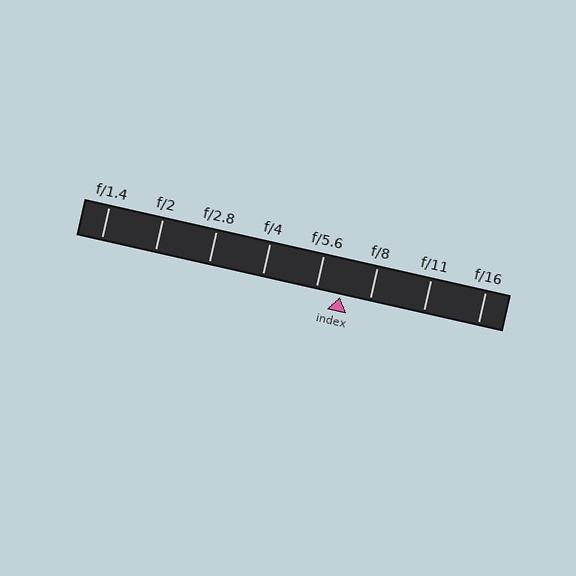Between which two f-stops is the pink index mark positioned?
The index mark is between f/5.6 and f/8.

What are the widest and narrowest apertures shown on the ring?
The widest aperture shown is f/1.4 and the narrowest is f/16.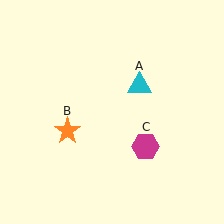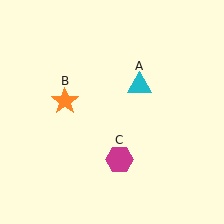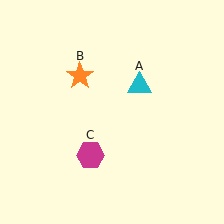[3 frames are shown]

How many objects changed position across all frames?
2 objects changed position: orange star (object B), magenta hexagon (object C).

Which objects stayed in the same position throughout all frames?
Cyan triangle (object A) remained stationary.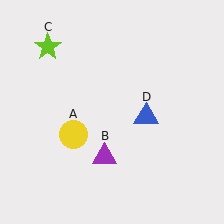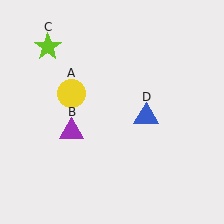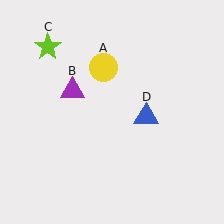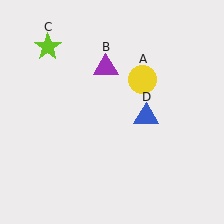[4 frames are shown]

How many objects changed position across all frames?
2 objects changed position: yellow circle (object A), purple triangle (object B).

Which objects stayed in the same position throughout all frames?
Lime star (object C) and blue triangle (object D) remained stationary.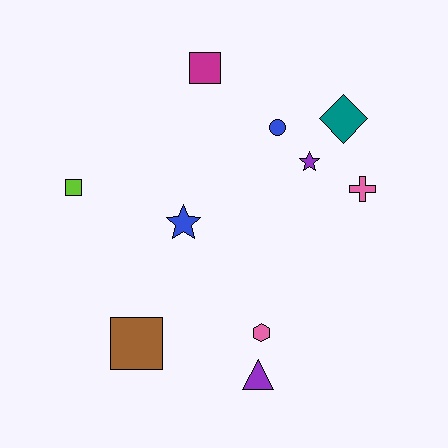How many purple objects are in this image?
There are 2 purple objects.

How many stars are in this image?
There are 2 stars.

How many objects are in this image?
There are 10 objects.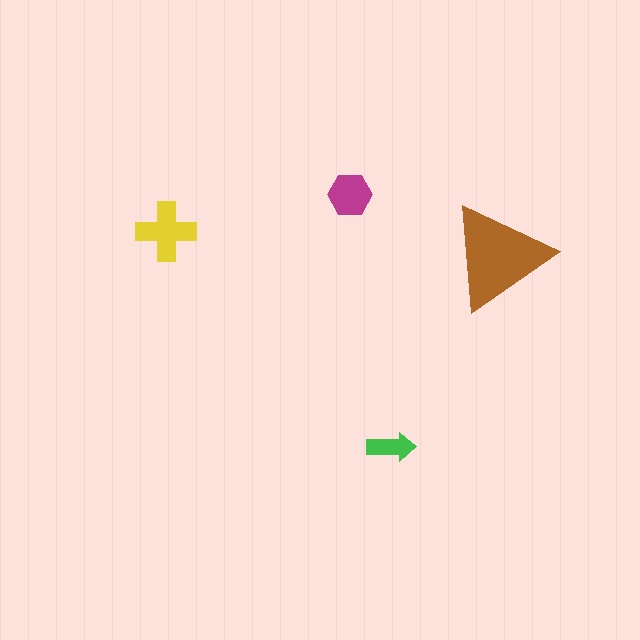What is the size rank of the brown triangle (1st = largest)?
1st.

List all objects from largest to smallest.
The brown triangle, the yellow cross, the magenta hexagon, the green arrow.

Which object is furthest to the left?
The yellow cross is leftmost.